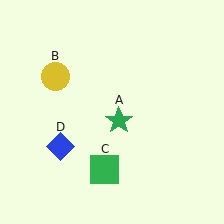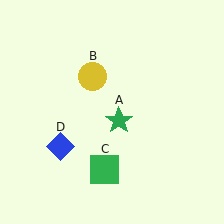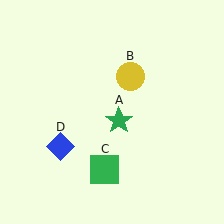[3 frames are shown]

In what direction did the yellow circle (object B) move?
The yellow circle (object B) moved right.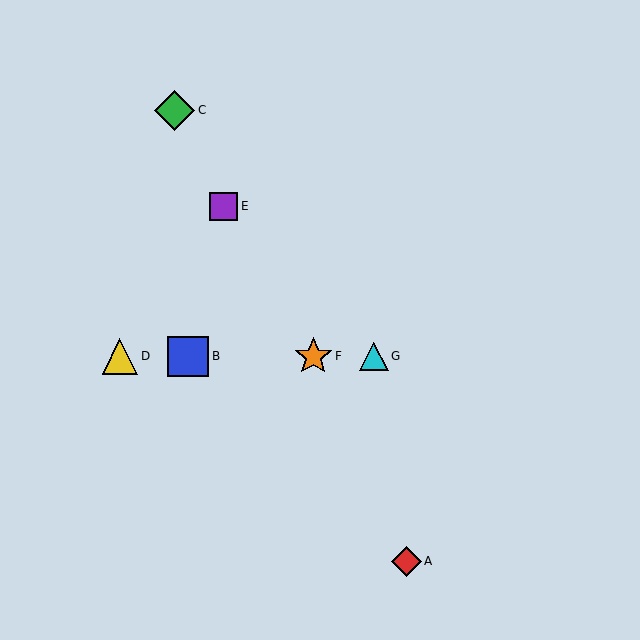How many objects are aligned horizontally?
4 objects (B, D, F, G) are aligned horizontally.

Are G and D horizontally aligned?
Yes, both are at y≈356.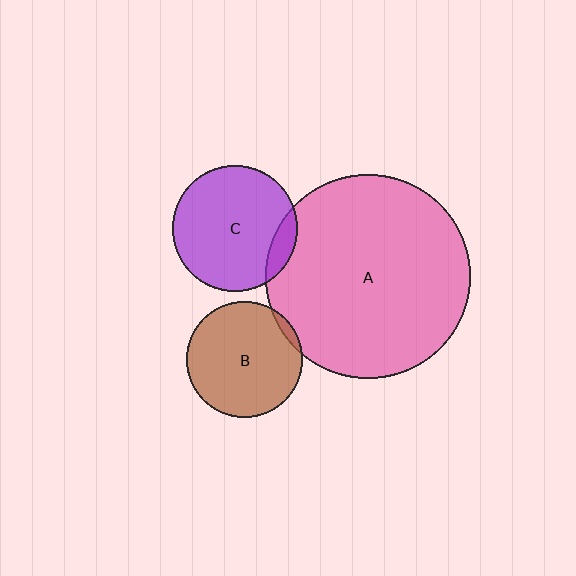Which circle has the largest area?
Circle A (pink).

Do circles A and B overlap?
Yes.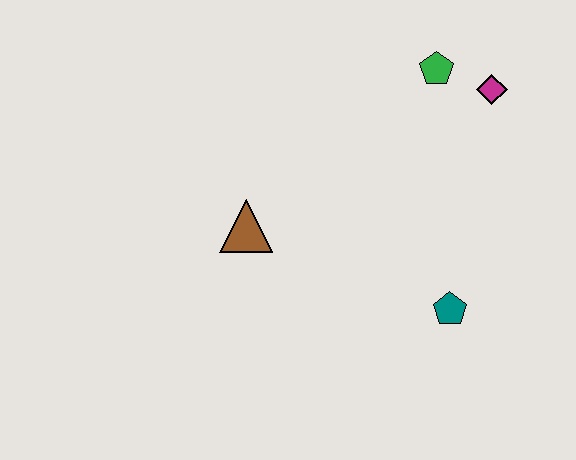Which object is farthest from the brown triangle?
The magenta diamond is farthest from the brown triangle.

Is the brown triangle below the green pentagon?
Yes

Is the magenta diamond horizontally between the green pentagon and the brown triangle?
No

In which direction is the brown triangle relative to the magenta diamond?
The brown triangle is to the left of the magenta diamond.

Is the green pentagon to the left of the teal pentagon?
Yes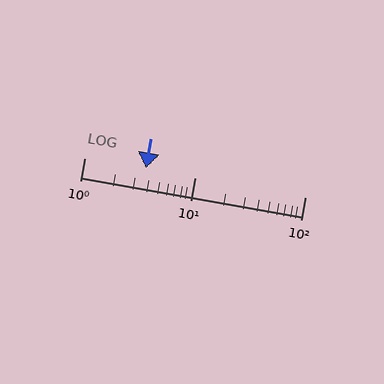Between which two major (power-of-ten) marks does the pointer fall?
The pointer is between 1 and 10.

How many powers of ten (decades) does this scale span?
The scale spans 2 decades, from 1 to 100.